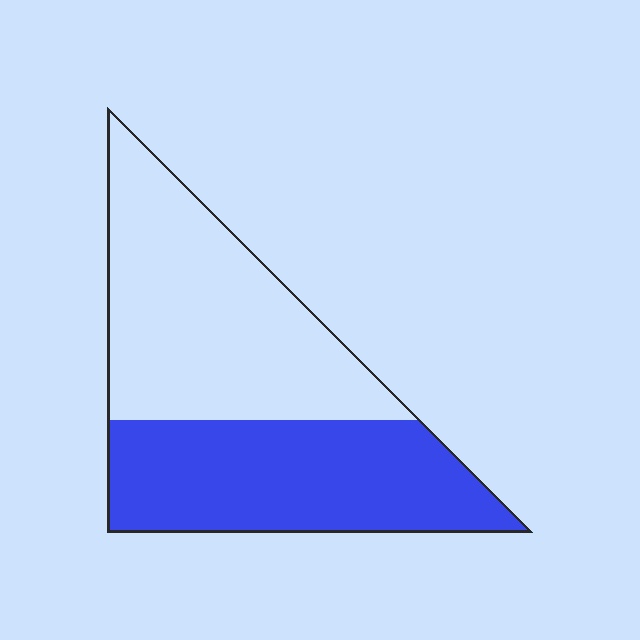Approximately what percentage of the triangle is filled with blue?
Approximately 45%.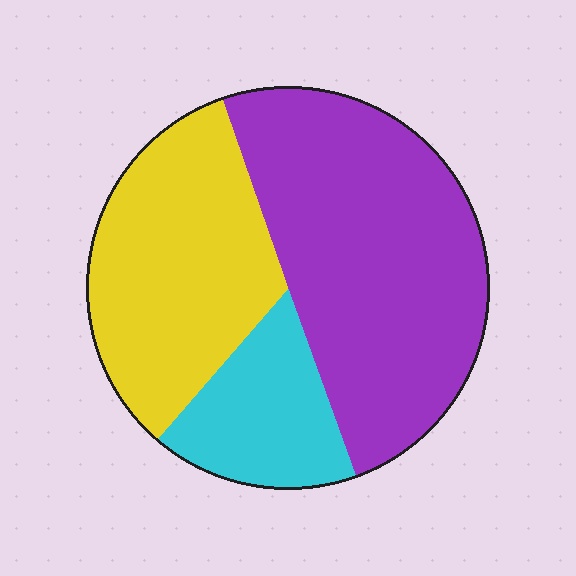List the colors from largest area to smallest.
From largest to smallest: purple, yellow, cyan.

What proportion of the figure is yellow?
Yellow covers about 35% of the figure.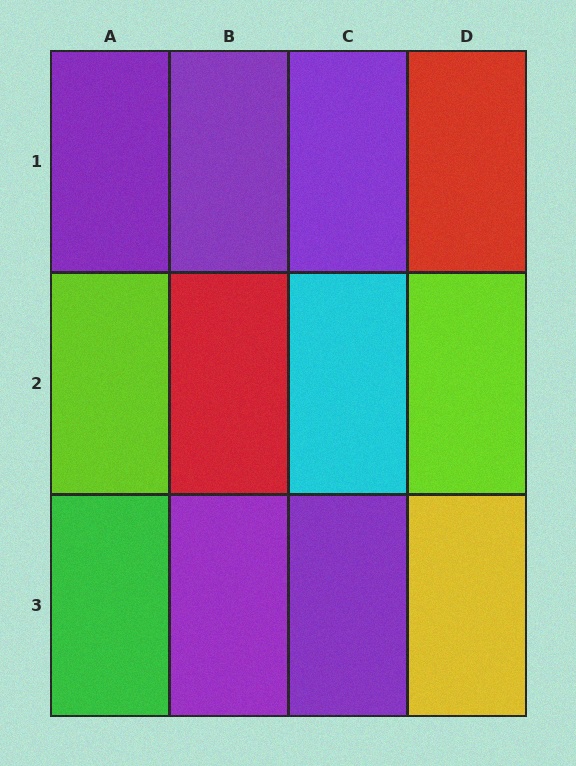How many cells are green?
1 cell is green.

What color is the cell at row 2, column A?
Lime.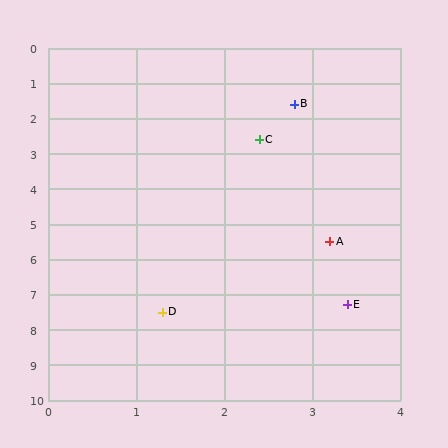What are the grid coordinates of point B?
Point B is at approximately (2.8, 1.6).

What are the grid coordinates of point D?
Point D is at approximately (1.3, 7.5).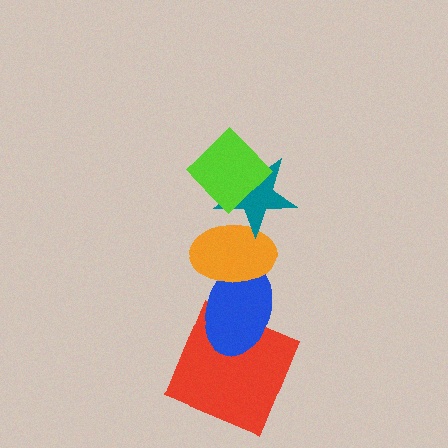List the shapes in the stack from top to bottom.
From top to bottom: the lime diamond, the teal star, the orange ellipse, the blue ellipse, the red square.